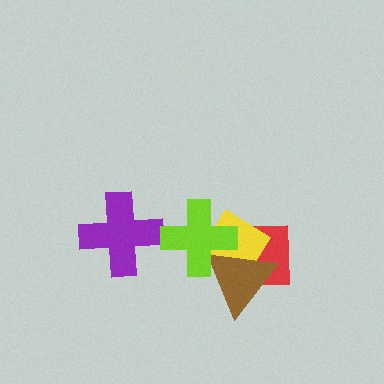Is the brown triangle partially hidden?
Yes, it is partially covered by another shape.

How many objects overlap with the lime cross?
3 objects overlap with the lime cross.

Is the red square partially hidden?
Yes, it is partially covered by another shape.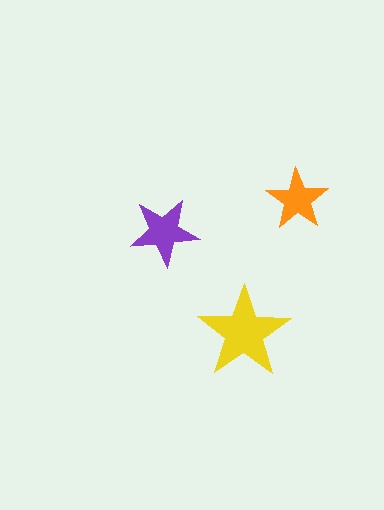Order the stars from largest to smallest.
the yellow one, the purple one, the orange one.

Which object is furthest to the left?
The purple star is leftmost.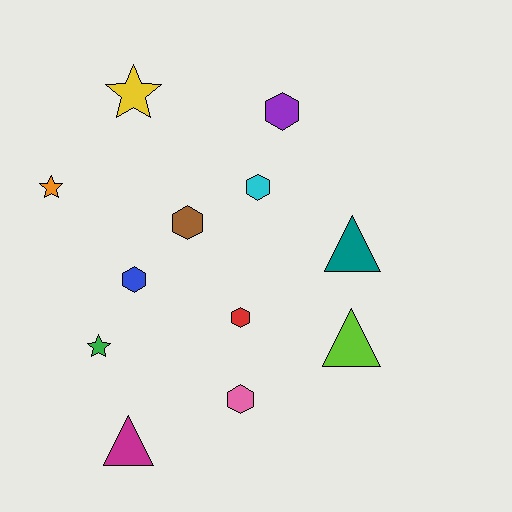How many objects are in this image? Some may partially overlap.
There are 12 objects.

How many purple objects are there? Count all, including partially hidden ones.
There is 1 purple object.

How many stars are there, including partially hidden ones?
There are 3 stars.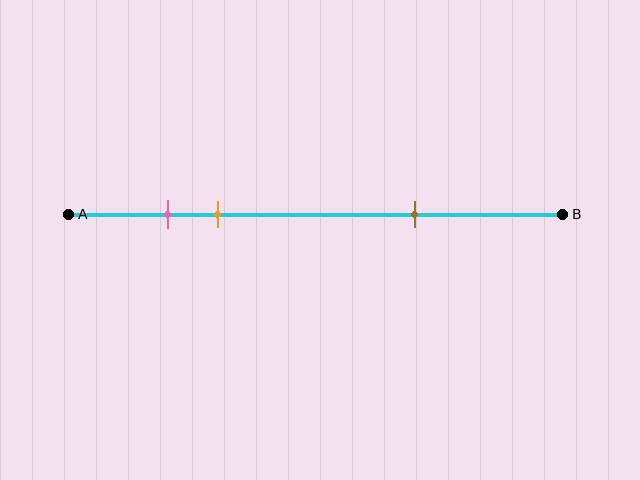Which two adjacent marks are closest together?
The pink and orange marks are the closest adjacent pair.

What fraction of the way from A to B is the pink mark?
The pink mark is approximately 20% (0.2) of the way from A to B.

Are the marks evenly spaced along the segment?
No, the marks are not evenly spaced.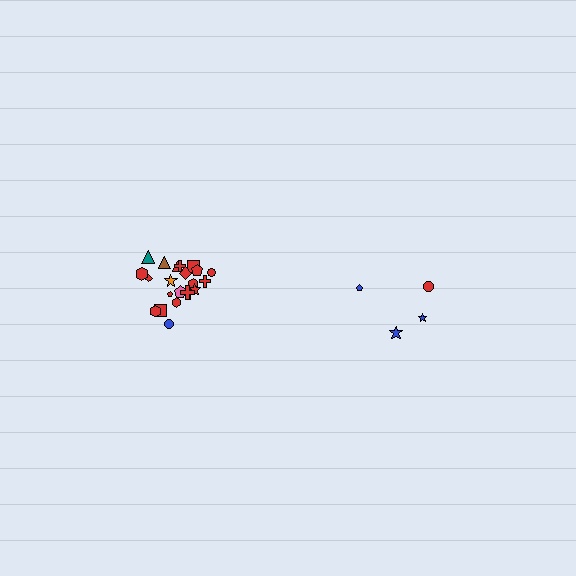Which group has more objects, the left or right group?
The left group.